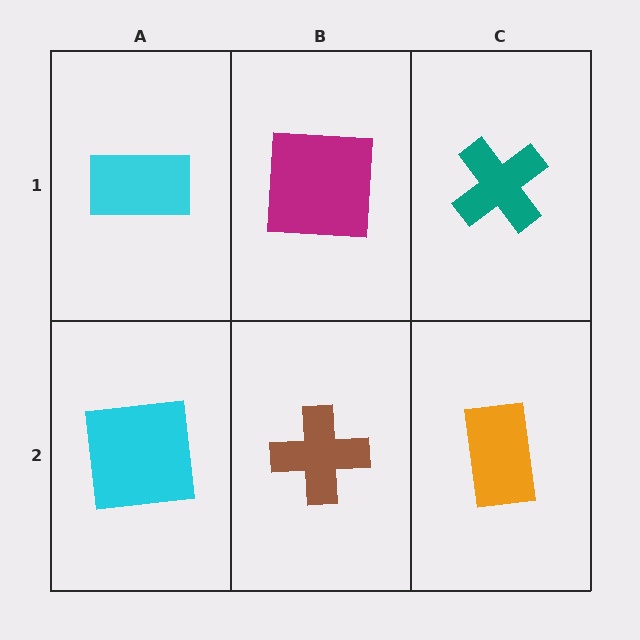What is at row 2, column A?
A cyan square.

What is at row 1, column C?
A teal cross.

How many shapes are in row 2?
3 shapes.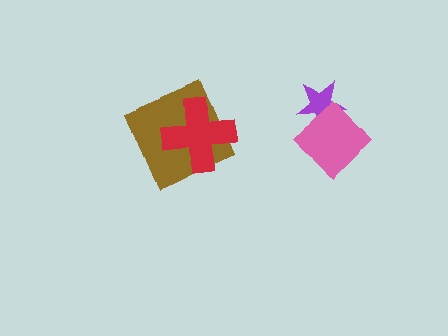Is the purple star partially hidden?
Yes, it is partially covered by another shape.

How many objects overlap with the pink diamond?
1 object overlaps with the pink diamond.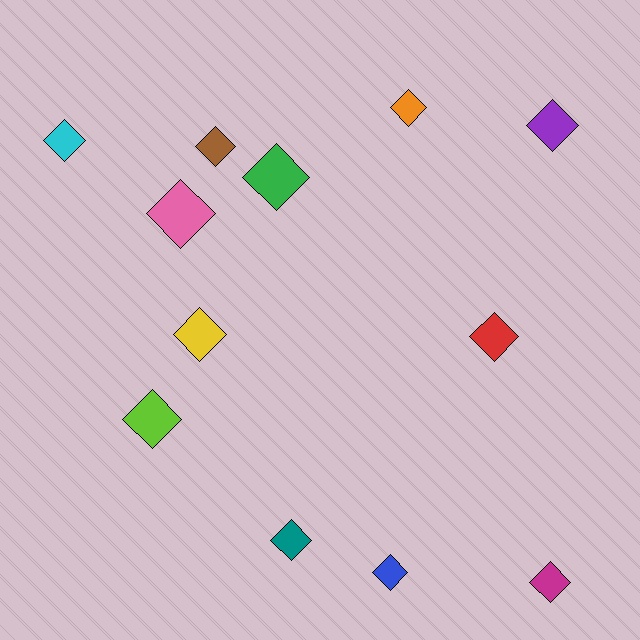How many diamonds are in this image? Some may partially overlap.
There are 12 diamonds.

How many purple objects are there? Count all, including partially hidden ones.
There is 1 purple object.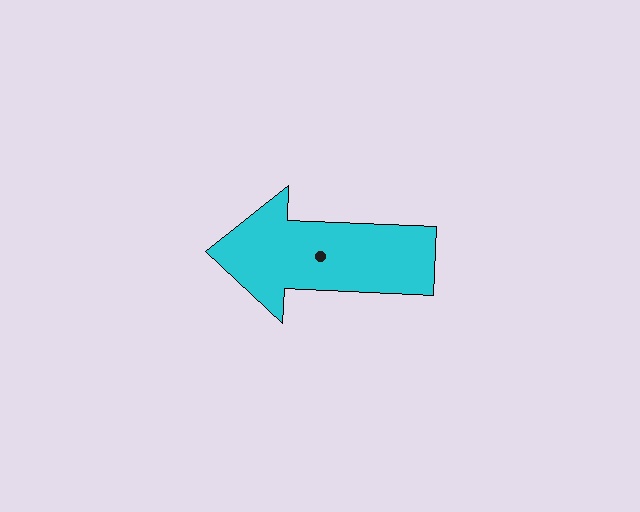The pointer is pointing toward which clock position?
Roughly 9 o'clock.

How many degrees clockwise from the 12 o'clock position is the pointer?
Approximately 272 degrees.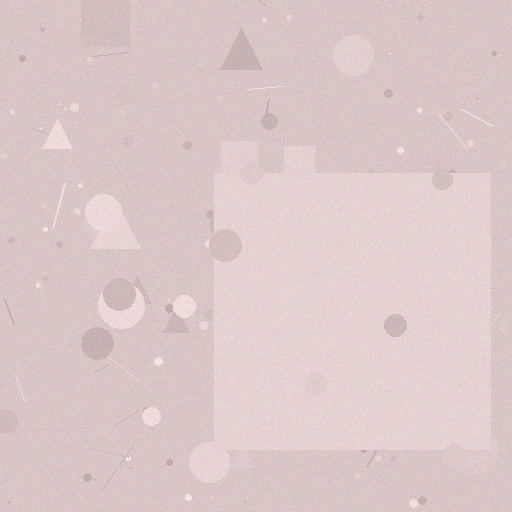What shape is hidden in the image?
A square is hidden in the image.